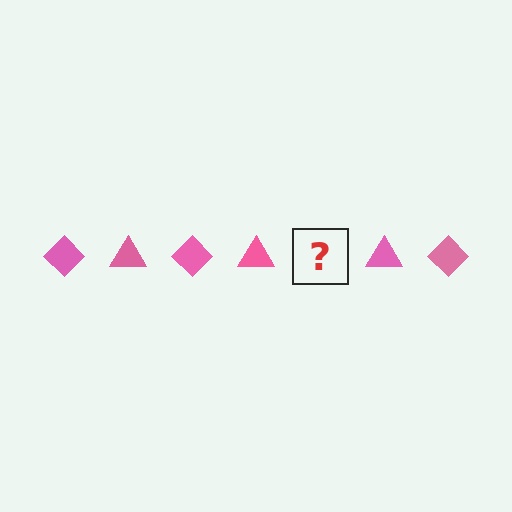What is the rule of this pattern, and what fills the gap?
The rule is that the pattern cycles through diamond, triangle shapes in pink. The gap should be filled with a pink diamond.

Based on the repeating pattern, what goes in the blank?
The blank should be a pink diamond.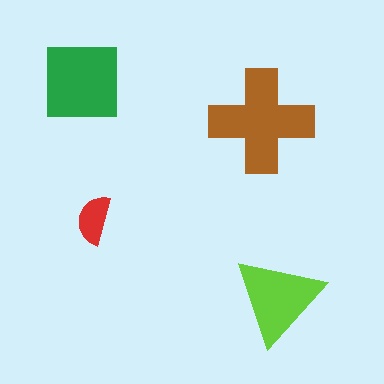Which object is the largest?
The brown cross.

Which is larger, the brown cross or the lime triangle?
The brown cross.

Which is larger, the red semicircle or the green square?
The green square.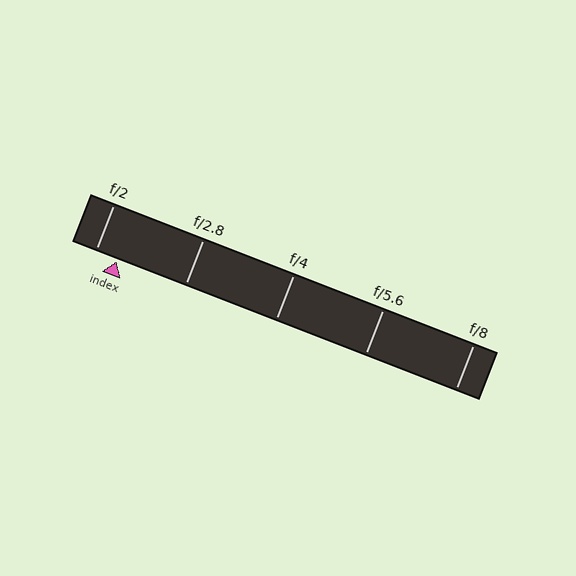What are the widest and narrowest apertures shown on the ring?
The widest aperture shown is f/2 and the narrowest is f/8.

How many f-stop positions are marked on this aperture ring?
There are 5 f-stop positions marked.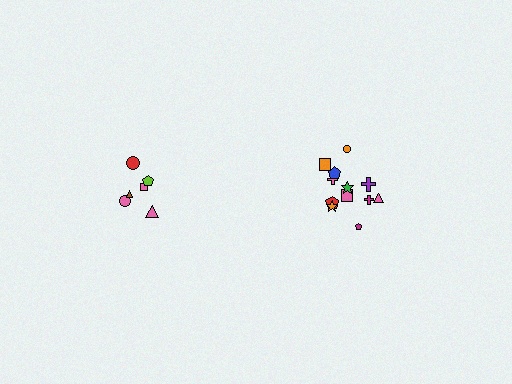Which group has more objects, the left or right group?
The right group.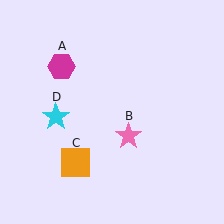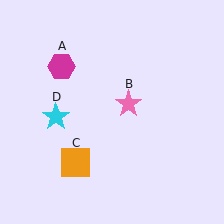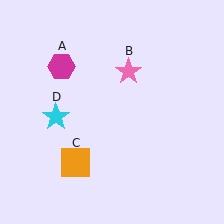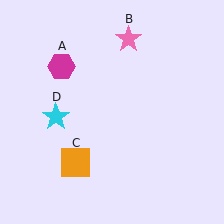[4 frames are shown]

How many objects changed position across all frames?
1 object changed position: pink star (object B).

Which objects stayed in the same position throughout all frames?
Magenta hexagon (object A) and orange square (object C) and cyan star (object D) remained stationary.